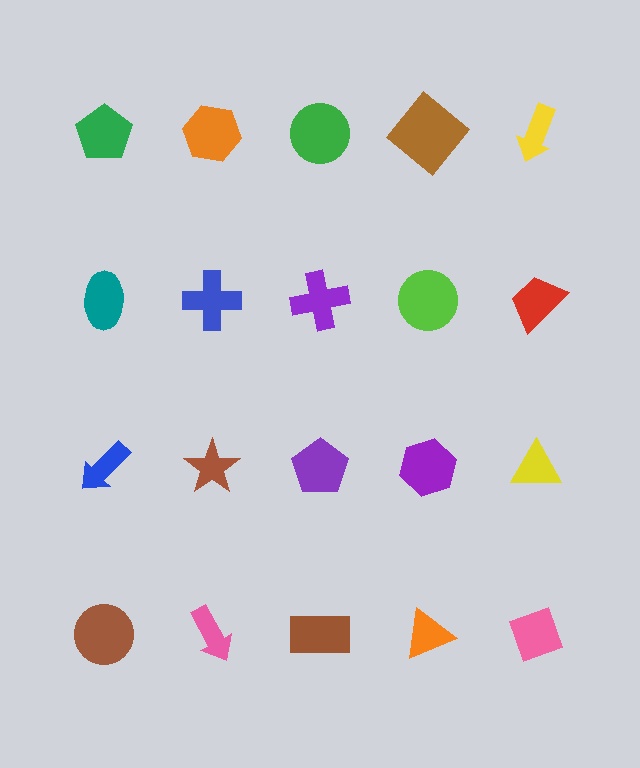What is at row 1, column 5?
A yellow arrow.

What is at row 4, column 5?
A pink diamond.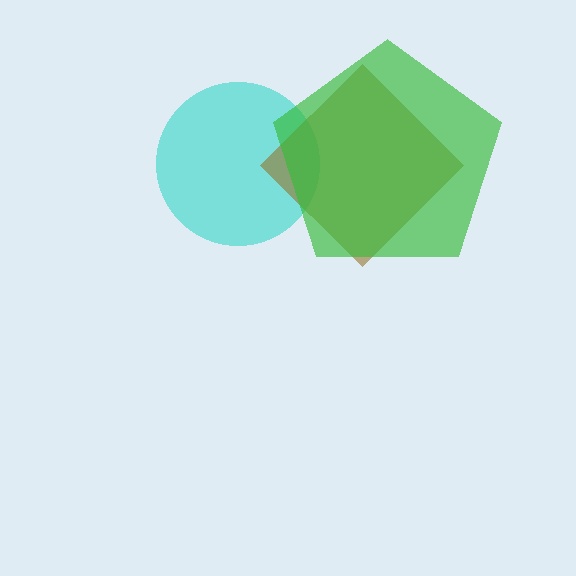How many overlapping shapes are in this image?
There are 3 overlapping shapes in the image.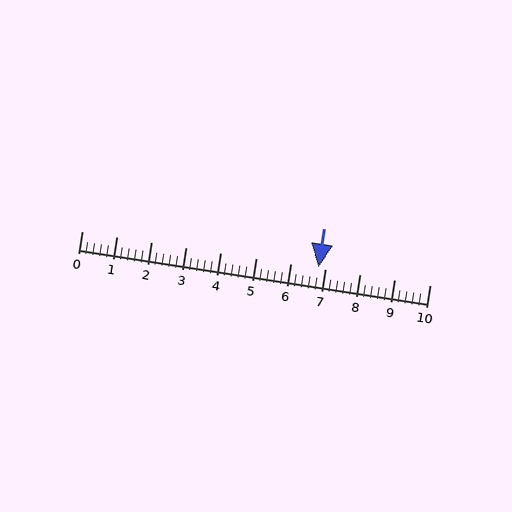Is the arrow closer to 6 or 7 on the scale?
The arrow is closer to 7.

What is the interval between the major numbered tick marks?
The major tick marks are spaced 1 units apart.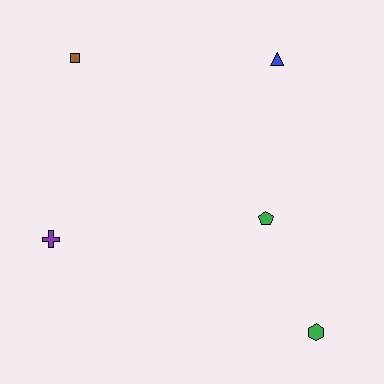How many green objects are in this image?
There are 2 green objects.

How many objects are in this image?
There are 5 objects.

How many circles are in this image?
There are no circles.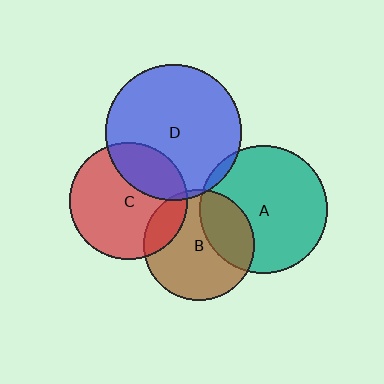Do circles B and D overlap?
Yes.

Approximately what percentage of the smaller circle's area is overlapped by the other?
Approximately 5%.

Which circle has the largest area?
Circle D (blue).